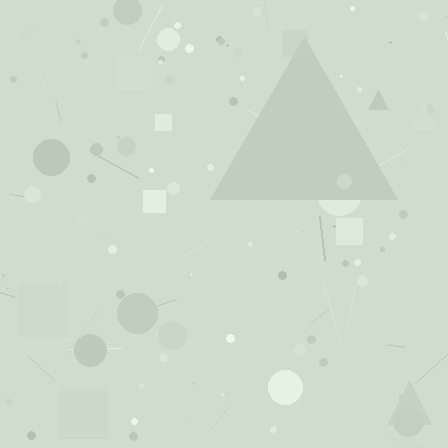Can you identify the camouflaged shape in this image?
The camouflaged shape is a triangle.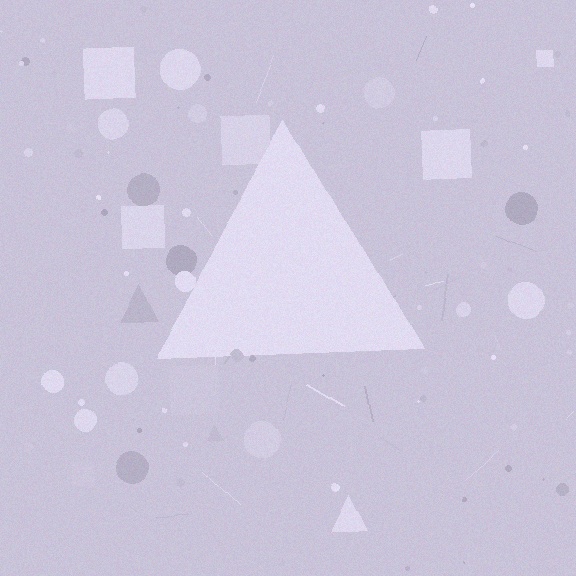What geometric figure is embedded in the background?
A triangle is embedded in the background.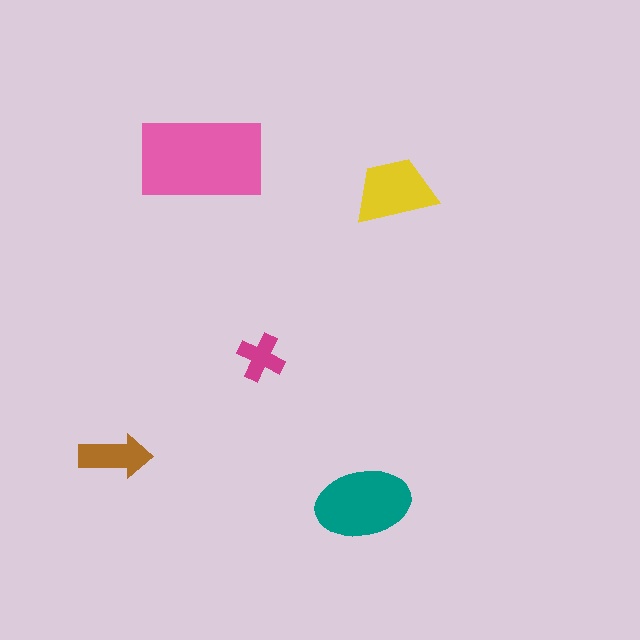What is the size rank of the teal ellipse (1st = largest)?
2nd.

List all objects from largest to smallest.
The pink rectangle, the teal ellipse, the yellow trapezoid, the brown arrow, the magenta cross.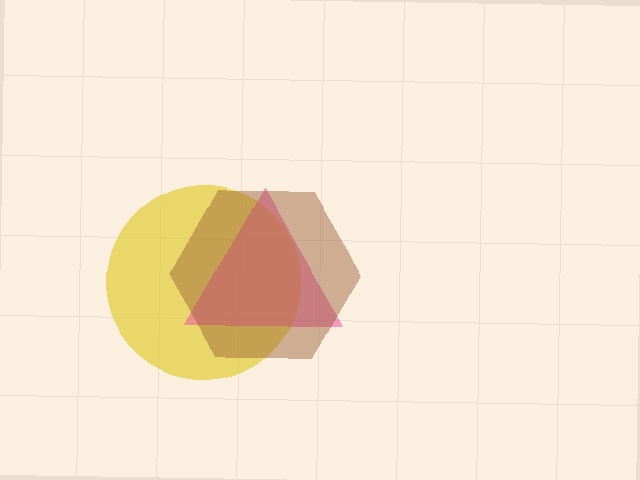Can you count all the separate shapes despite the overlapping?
Yes, there are 3 separate shapes.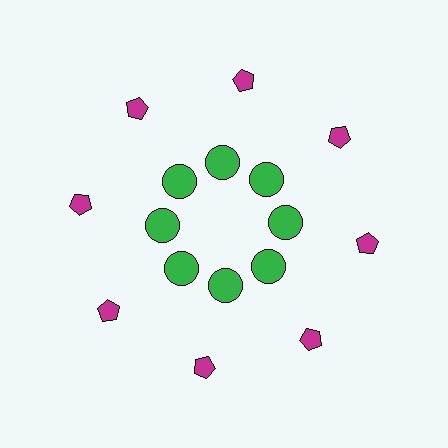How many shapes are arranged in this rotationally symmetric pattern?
There are 16 shapes, arranged in 8 groups of 2.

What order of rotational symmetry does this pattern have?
This pattern has 8-fold rotational symmetry.